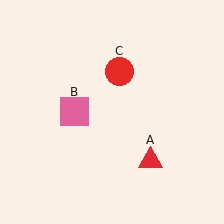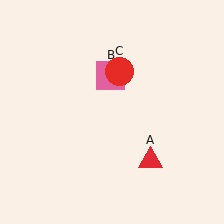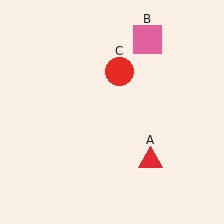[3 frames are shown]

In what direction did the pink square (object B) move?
The pink square (object B) moved up and to the right.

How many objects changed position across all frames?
1 object changed position: pink square (object B).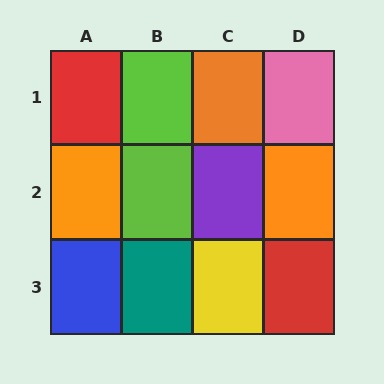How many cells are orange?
3 cells are orange.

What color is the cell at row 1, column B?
Lime.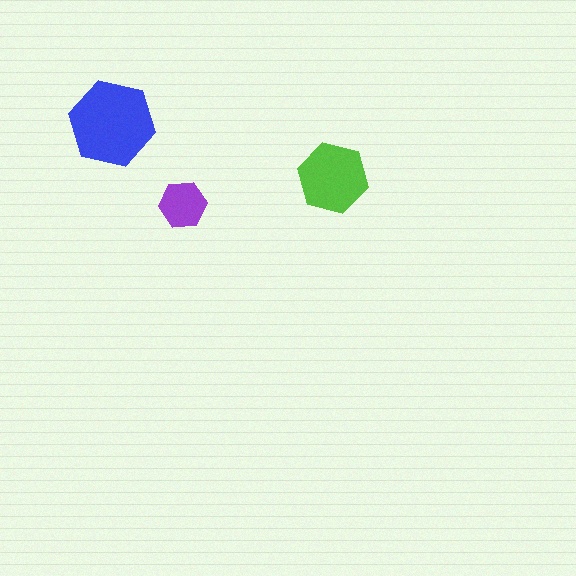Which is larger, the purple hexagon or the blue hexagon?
The blue one.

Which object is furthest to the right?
The lime hexagon is rightmost.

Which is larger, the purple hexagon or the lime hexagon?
The lime one.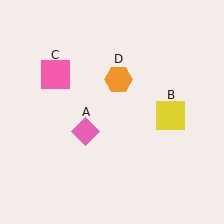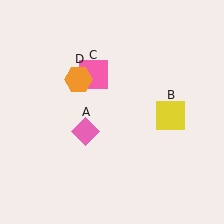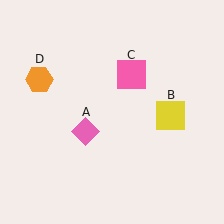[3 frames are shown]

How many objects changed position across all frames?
2 objects changed position: pink square (object C), orange hexagon (object D).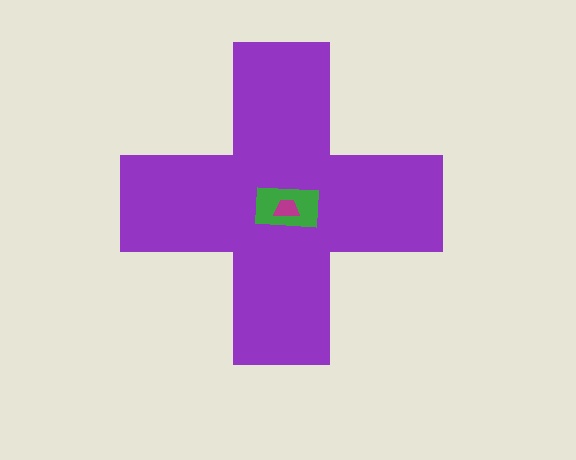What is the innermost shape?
The magenta trapezoid.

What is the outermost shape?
The purple cross.